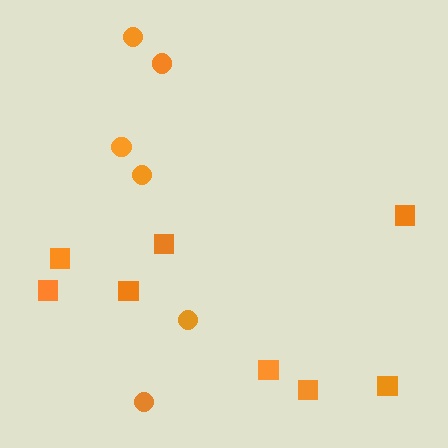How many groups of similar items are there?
There are 2 groups: one group of circles (6) and one group of squares (8).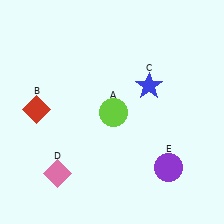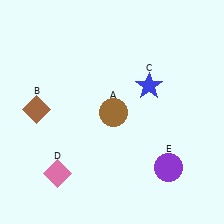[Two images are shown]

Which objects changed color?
A changed from lime to brown. B changed from red to brown.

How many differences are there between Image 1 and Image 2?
There are 2 differences between the two images.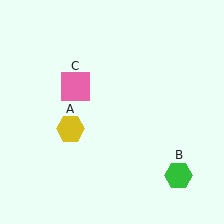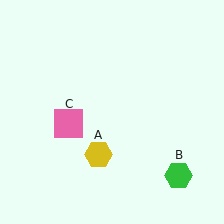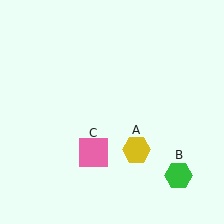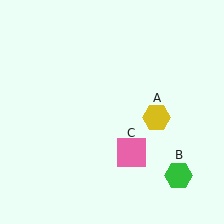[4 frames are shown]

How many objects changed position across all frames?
2 objects changed position: yellow hexagon (object A), pink square (object C).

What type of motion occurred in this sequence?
The yellow hexagon (object A), pink square (object C) rotated counterclockwise around the center of the scene.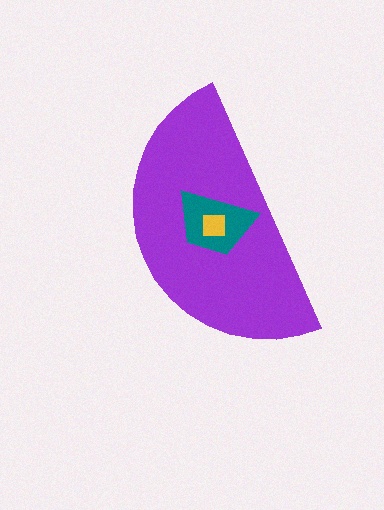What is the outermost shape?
The purple semicircle.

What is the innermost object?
The yellow square.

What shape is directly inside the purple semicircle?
The teal trapezoid.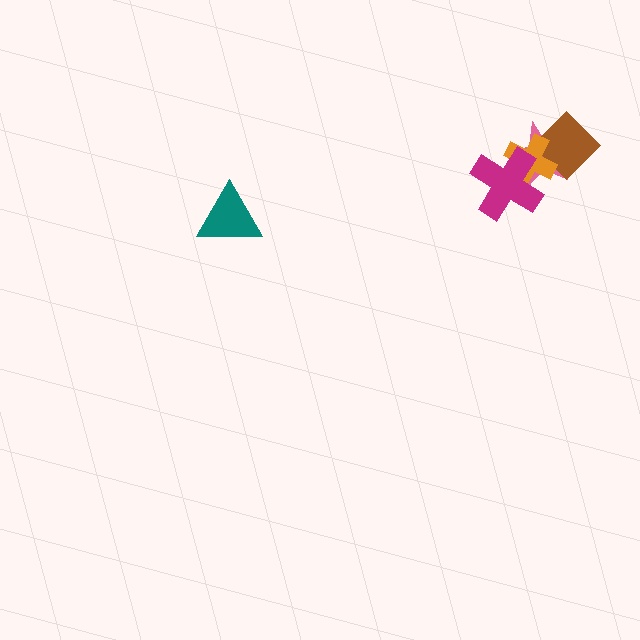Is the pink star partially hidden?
Yes, it is partially covered by another shape.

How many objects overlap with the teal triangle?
0 objects overlap with the teal triangle.